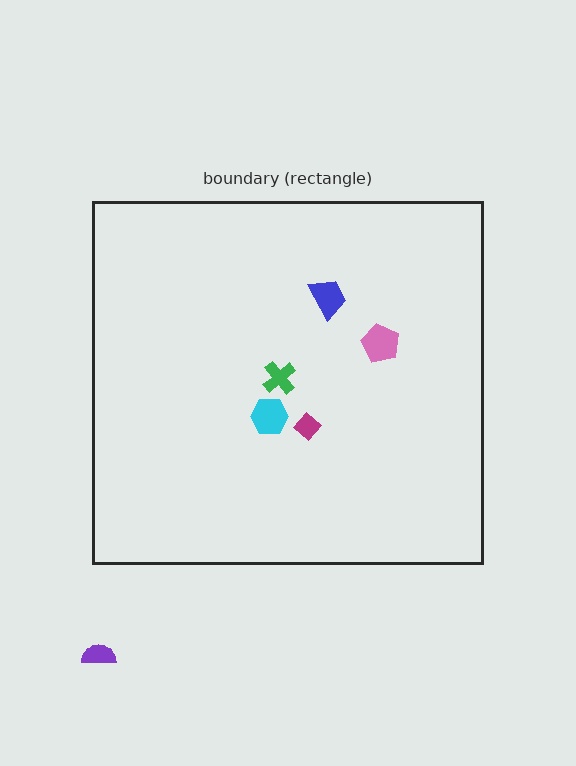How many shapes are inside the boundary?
5 inside, 1 outside.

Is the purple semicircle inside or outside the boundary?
Outside.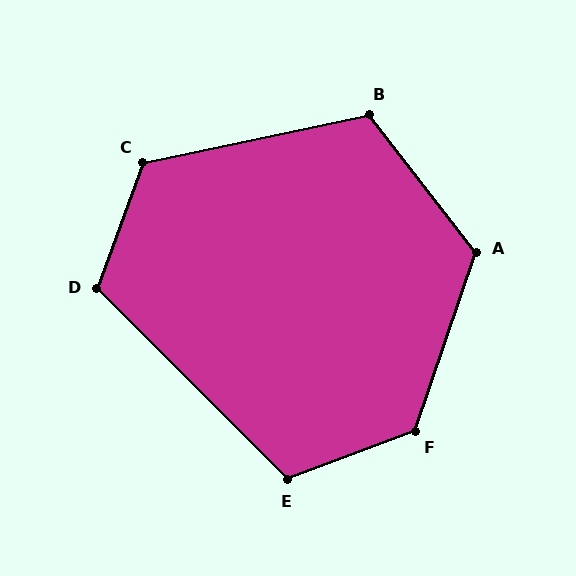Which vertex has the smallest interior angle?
E, at approximately 114 degrees.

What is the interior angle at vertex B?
Approximately 116 degrees (obtuse).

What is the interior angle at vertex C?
Approximately 122 degrees (obtuse).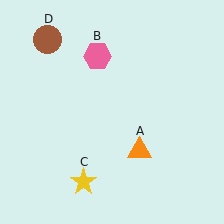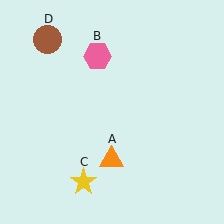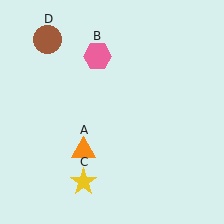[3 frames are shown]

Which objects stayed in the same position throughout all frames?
Pink hexagon (object B) and yellow star (object C) and brown circle (object D) remained stationary.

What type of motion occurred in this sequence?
The orange triangle (object A) rotated clockwise around the center of the scene.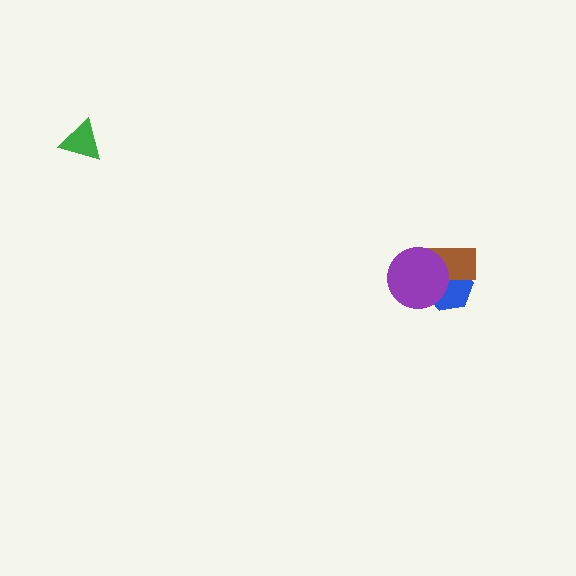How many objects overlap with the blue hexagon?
2 objects overlap with the blue hexagon.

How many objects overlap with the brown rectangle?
2 objects overlap with the brown rectangle.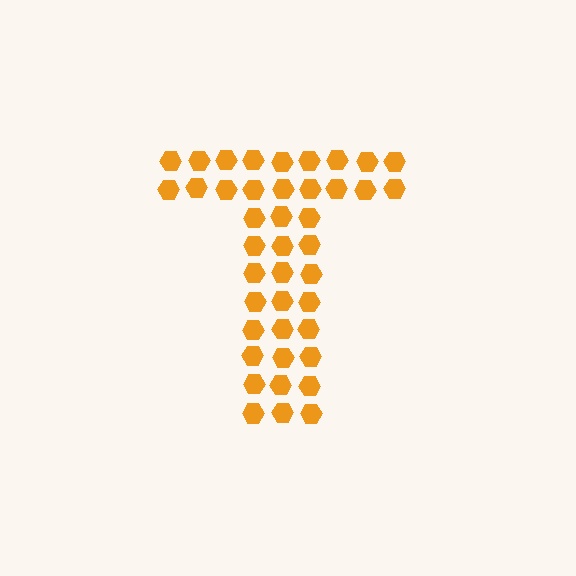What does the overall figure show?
The overall figure shows the letter T.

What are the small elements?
The small elements are hexagons.